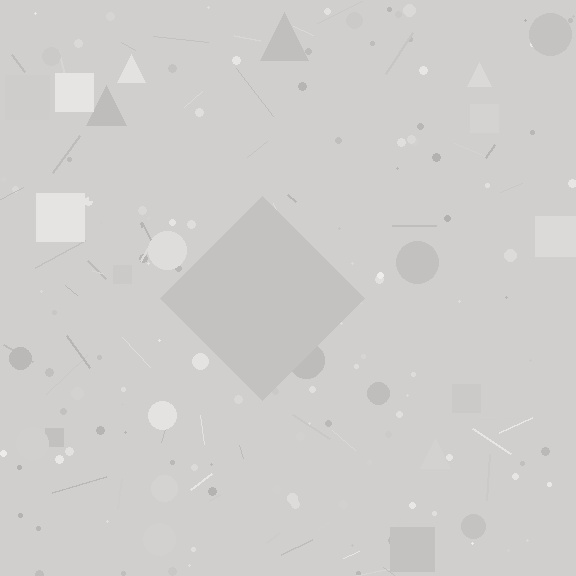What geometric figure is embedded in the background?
A diamond is embedded in the background.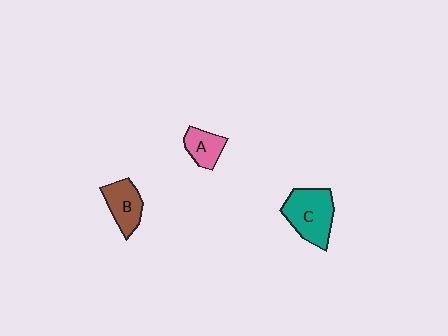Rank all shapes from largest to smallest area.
From largest to smallest: C (teal), B (brown), A (pink).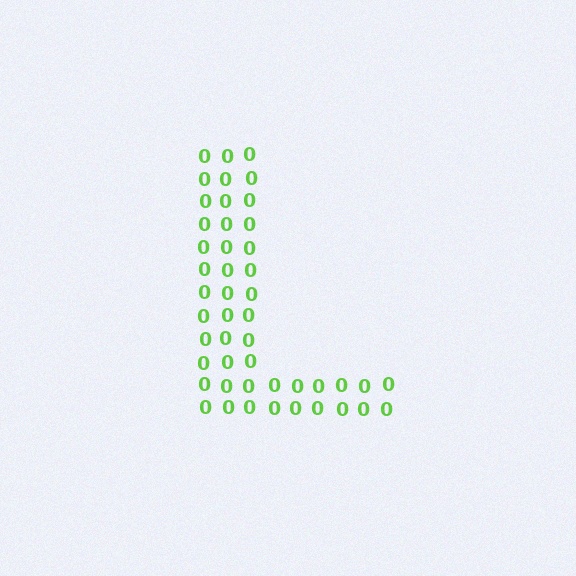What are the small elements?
The small elements are digit 0's.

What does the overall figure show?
The overall figure shows the letter L.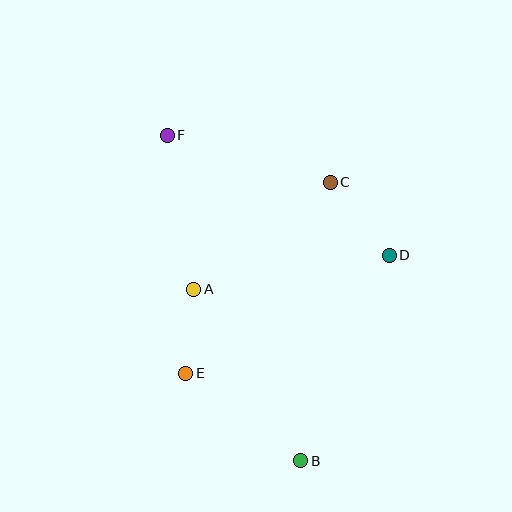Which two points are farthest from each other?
Points B and F are farthest from each other.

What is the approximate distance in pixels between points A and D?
The distance between A and D is approximately 198 pixels.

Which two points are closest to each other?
Points A and E are closest to each other.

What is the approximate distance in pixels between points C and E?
The distance between C and E is approximately 239 pixels.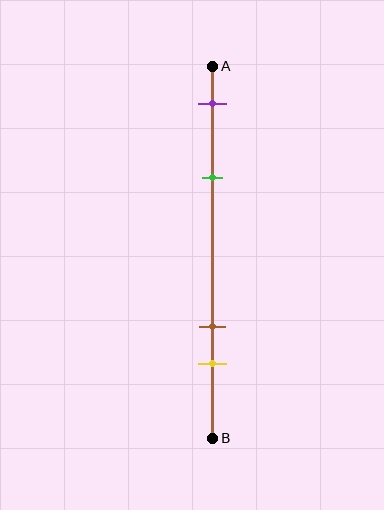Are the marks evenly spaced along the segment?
No, the marks are not evenly spaced.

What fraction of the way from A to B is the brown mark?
The brown mark is approximately 70% (0.7) of the way from A to B.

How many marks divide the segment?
There are 4 marks dividing the segment.